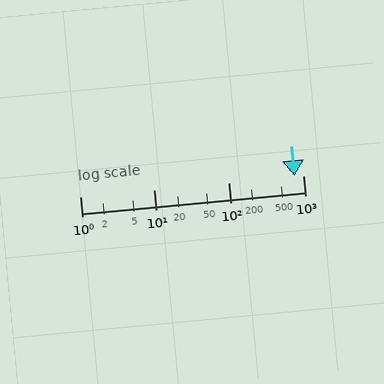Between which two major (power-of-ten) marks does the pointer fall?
The pointer is between 100 and 1000.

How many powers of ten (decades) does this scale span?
The scale spans 3 decades, from 1 to 1000.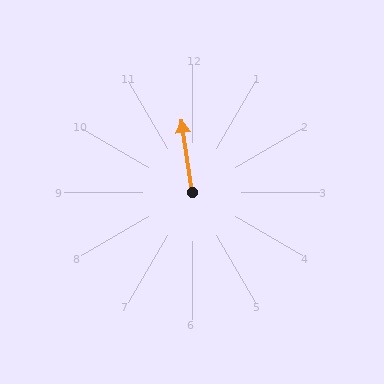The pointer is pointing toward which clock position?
Roughly 12 o'clock.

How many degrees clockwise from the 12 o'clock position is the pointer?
Approximately 352 degrees.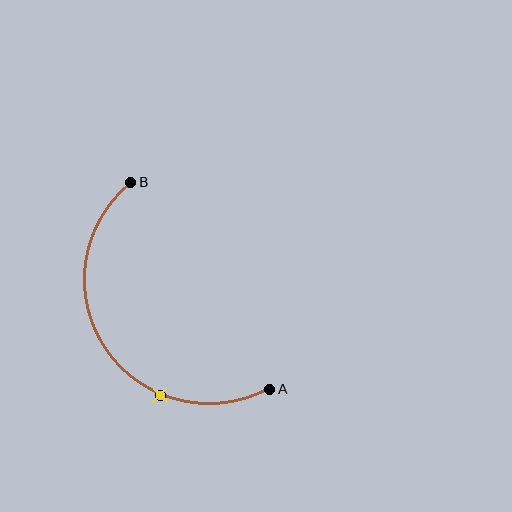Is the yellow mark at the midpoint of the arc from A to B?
No. The yellow mark lies on the arc but is closer to endpoint A. The arc midpoint would be at the point on the curve equidistant along the arc from both A and B.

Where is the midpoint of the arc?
The arc midpoint is the point on the curve farthest from the straight line joining A and B. It sits below and to the left of that line.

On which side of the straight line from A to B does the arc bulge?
The arc bulges below and to the left of the straight line connecting A and B.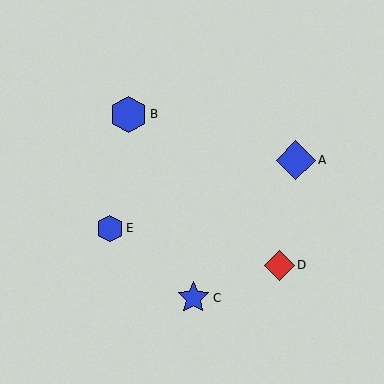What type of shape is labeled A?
Shape A is a blue diamond.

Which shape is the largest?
The blue diamond (labeled A) is the largest.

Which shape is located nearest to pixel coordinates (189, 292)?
The blue star (labeled C) at (193, 298) is nearest to that location.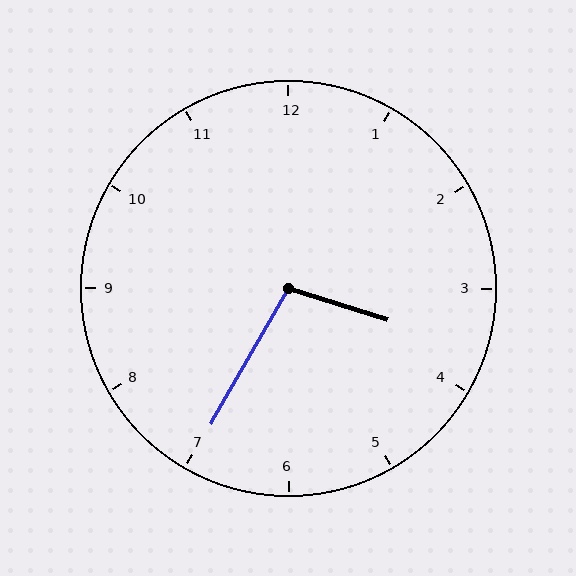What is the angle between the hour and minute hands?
Approximately 102 degrees.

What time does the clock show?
3:35.